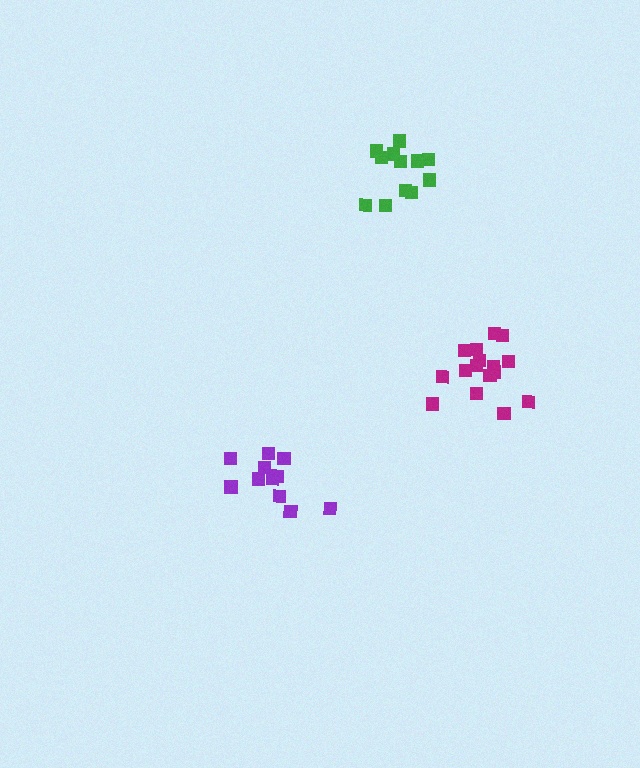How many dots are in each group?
Group 1: 11 dots, Group 2: 12 dots, Group 3: 16 dots (39 total).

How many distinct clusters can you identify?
There are 3 distinct clusters.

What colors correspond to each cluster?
The clusters are colored: purple, green, magenta.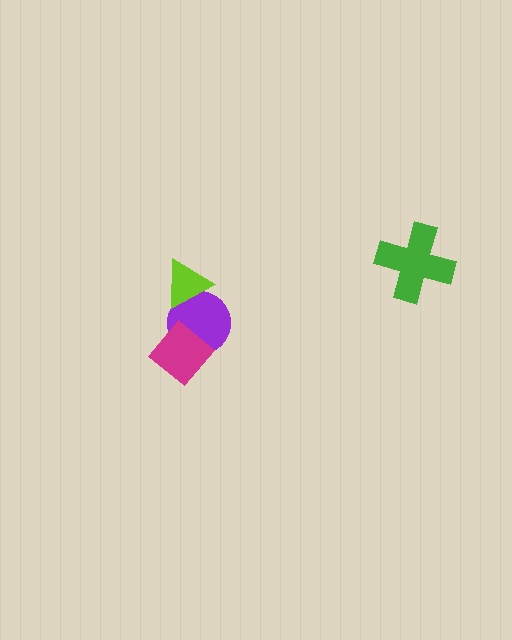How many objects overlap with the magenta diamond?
1 object overlaps with the magenta diamond.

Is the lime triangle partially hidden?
No, no other shape covers it.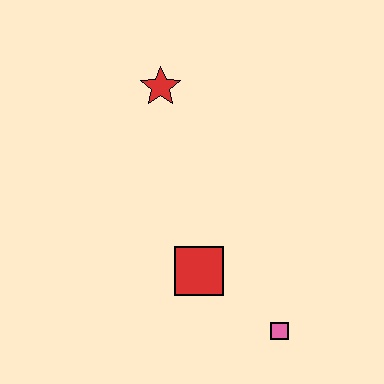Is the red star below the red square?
No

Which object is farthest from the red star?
The pink square is farthest from the red star.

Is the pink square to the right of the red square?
Yes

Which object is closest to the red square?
The pink square is closest to the red square.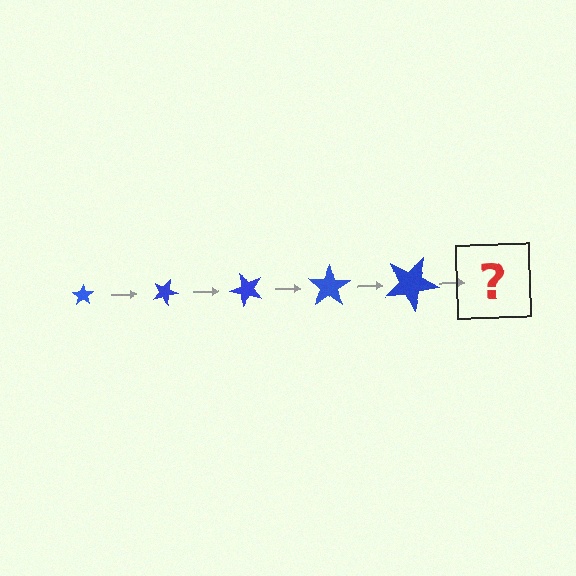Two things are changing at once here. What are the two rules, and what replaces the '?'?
The two rules are that the star grows larger each step and it rotates 25 degrees each step. The '?' should be a star, larger than the previous one and rotated 125 degrees from the start.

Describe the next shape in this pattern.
It should be a star, larger than the previous one and rotated 125 degrees from the start.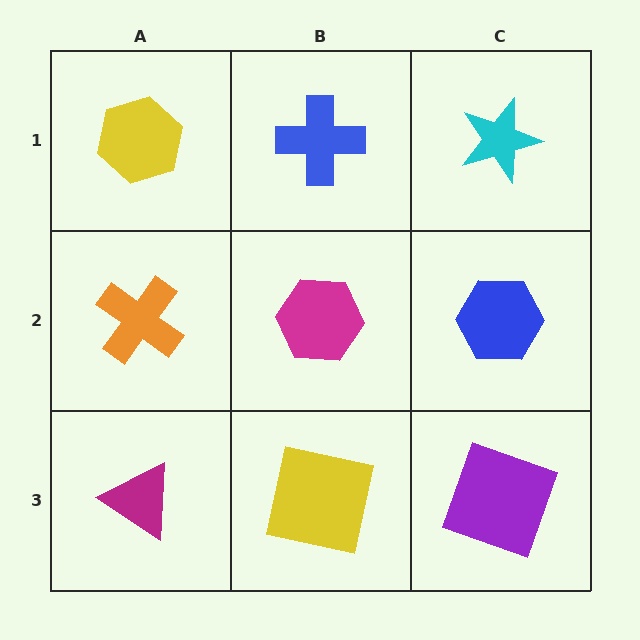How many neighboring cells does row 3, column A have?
2.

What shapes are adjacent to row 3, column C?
A blue hexagon (row 2, column C), a yellow square (row 3, column B).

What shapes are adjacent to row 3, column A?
An orange cross (row 2, column A), a yellow square (row 3, column B).